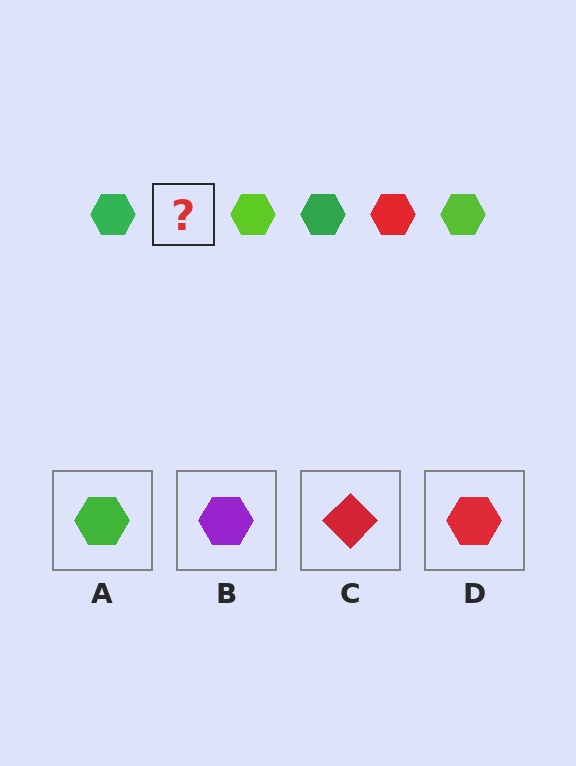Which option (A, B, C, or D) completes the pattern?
D.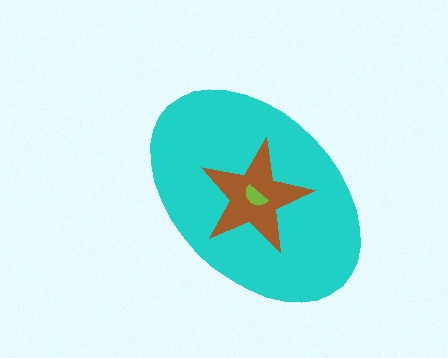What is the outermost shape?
The cyan ellipse.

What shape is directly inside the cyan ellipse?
The brown star.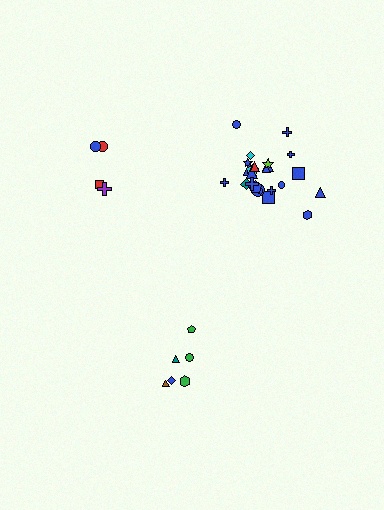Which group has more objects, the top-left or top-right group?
The top-right group.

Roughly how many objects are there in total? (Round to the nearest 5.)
Roughly 35 objects in total.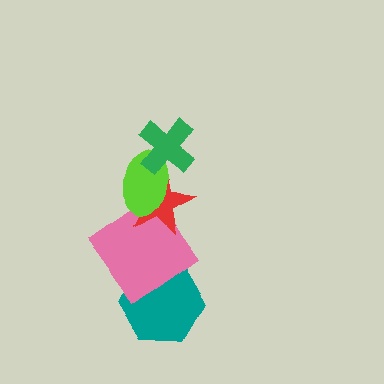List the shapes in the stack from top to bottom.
From top to bottom: the green cross, the lime ellipse, the red star, the pink diamond, the teal hexagon.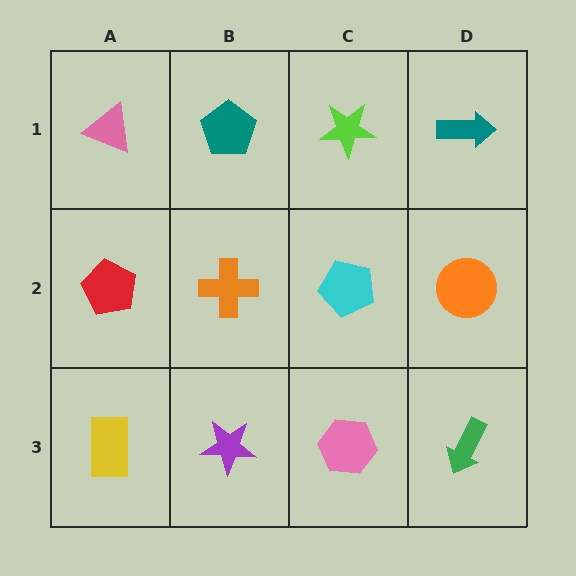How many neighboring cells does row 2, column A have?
3.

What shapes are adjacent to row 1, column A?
A red pentagon (row 2, column A), a teal pentagon (row 1, column B).